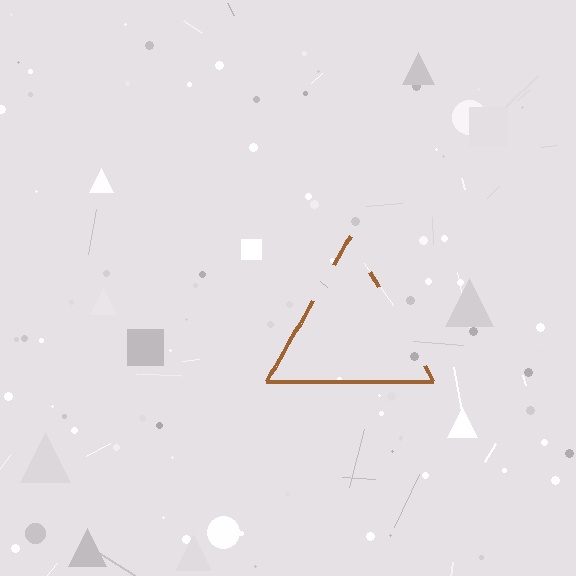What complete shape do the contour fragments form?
The contour fragments form a triangle.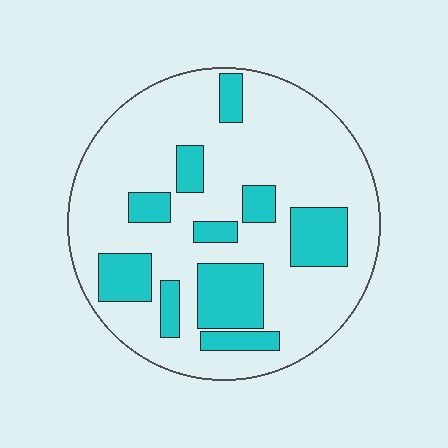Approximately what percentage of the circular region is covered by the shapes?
Approximately 25%.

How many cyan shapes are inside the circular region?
10.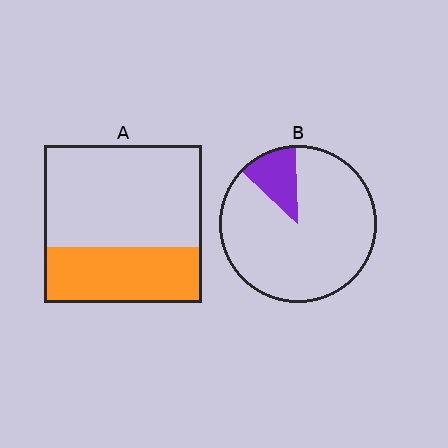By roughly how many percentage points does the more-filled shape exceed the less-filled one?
By roughly 25 percentage points (A over B).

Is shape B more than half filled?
No.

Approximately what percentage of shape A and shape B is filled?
A is approximately 35% and B is approximately 15%.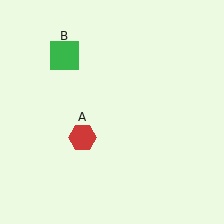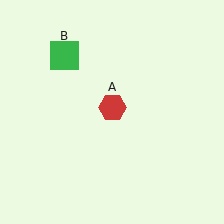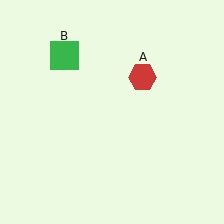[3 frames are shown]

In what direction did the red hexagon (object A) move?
The red hexagon (object A) moved up and to the right.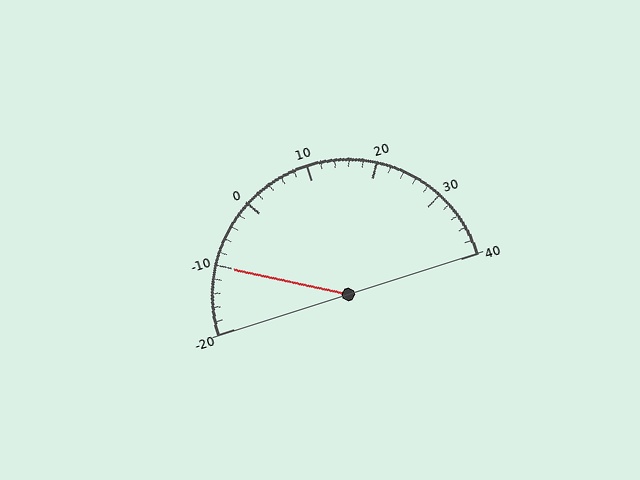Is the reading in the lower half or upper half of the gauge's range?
The reading is in the lower half of the range (-20 to 40).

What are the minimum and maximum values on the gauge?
The gauge ranges from -20 to 40.